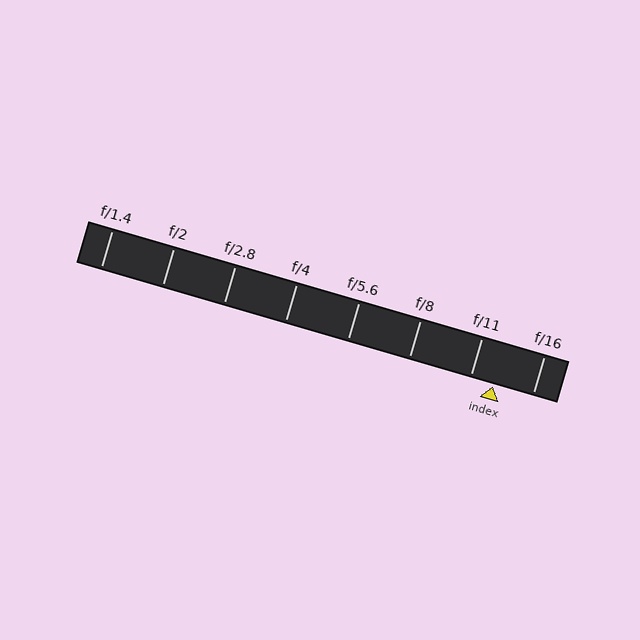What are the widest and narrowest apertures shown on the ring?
The widest aperture shown is f/1.4 and the narrowest is f/16.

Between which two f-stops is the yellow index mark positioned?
The index mark is between f/11 and f/16.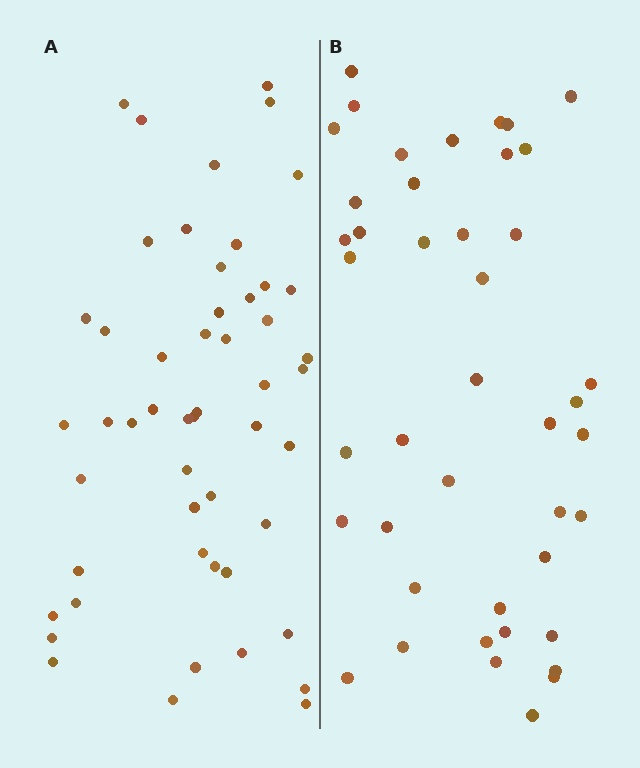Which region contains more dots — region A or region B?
Region A (the left region) has more dots.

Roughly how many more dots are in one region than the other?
Region A has roughly 8 or so more dots than region B.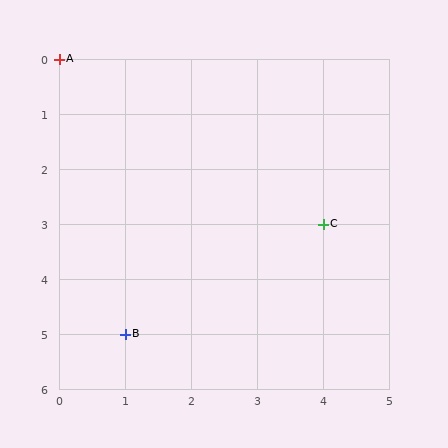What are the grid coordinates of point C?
Point C is at grid coordinates (4, 3).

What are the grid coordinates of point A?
Point A is at grid coordinates (0, 0).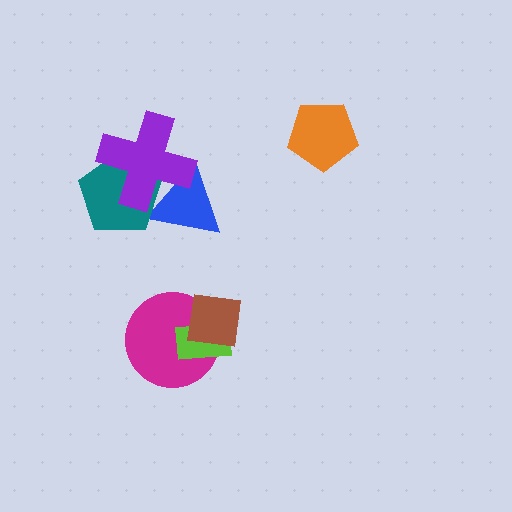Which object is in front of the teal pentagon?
The purple cross is in front of the teal pentagon.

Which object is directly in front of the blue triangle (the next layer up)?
The teal pentagon is directly in front of the blue triangle.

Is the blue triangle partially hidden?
Yes, it is partially covered by another shape.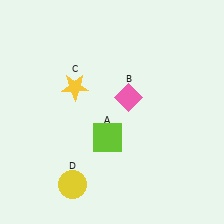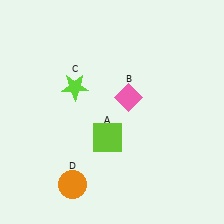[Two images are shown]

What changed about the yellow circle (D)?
In Image 1, D is yellow. In Image 2, it changed to orange.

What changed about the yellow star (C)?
In Image 1, C is yellow. In Image 2, it changed to lime.